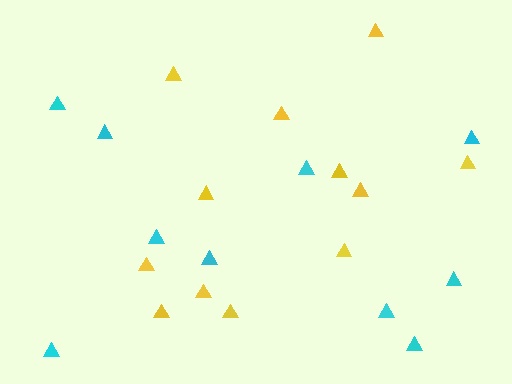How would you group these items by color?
There are 2 groups: one group of yellow triangles (12) and one group of cyan triangles (10).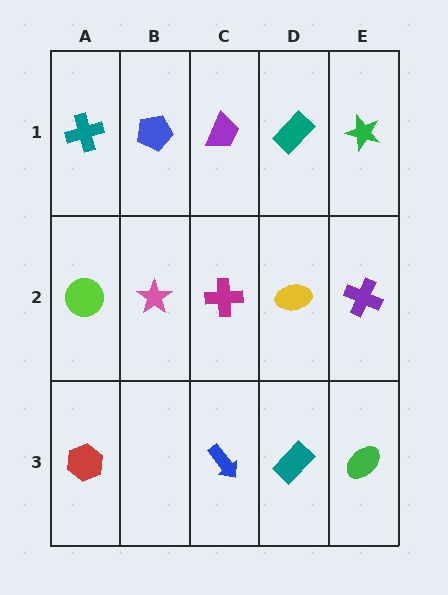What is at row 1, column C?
A purple trapezoid.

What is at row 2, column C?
A magenta cross.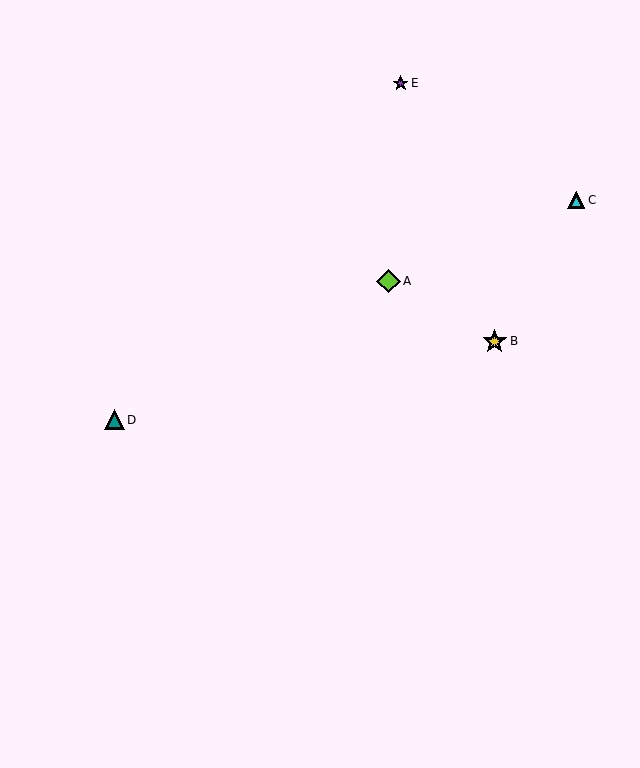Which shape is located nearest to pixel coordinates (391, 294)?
The lime diamond (labeled A) at (388, 281) is nearest to that location.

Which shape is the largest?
The yellow star (labeled B) is the largest.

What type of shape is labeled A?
Shape A is a lime diamond.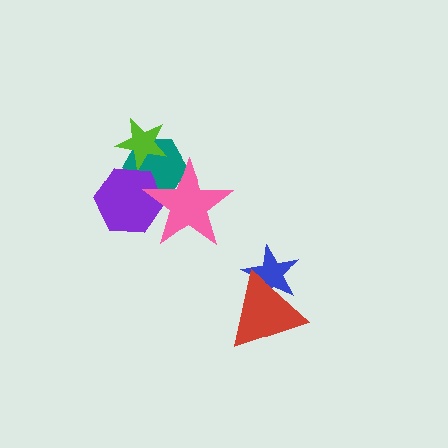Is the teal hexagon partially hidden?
Yes, it is partially covered by another shape.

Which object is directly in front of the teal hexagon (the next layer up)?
The lime star is directly in front of the teal hexagon.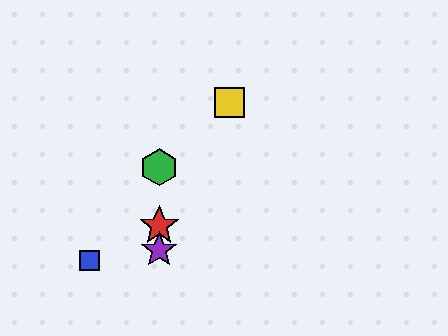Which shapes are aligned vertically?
The red star, the green hexagon, the purple star are aligned vertically.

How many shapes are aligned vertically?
3 shapes (the red star, the green hexagon, the purple star) are aligned vertically.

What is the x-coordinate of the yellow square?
The yellow square is at x≈229.